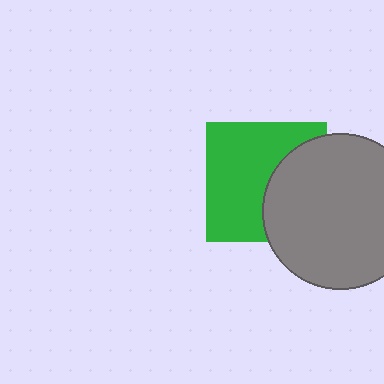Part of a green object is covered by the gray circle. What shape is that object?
It is a square.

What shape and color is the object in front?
The object in front is a gray circle.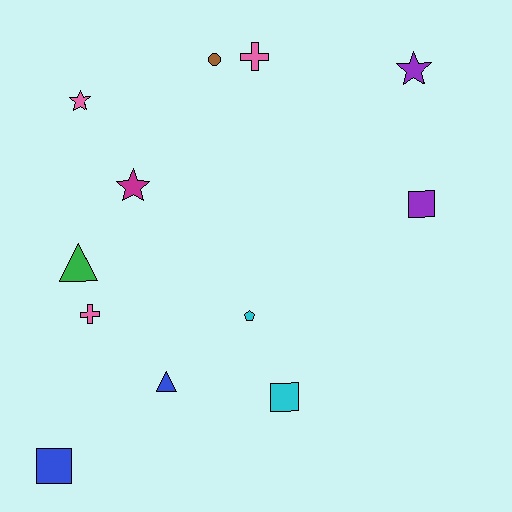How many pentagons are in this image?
There is 1 pentagon.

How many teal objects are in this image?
There are no teal objects.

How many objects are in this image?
There are 12 objects.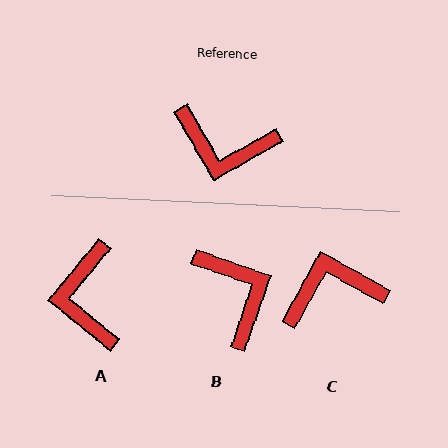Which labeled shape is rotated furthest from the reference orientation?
C, about 149 degrees away.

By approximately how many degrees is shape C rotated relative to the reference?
Approximately 149 degrees clockwise.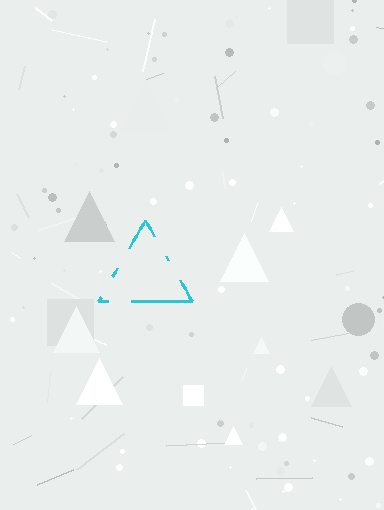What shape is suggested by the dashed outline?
The dashed outline suggests a triangle.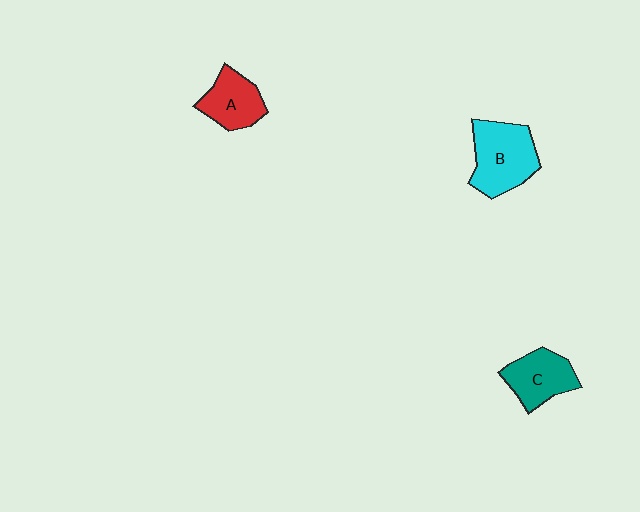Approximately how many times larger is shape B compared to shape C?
Approximately 1.3 times.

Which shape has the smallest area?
Shape A (red).